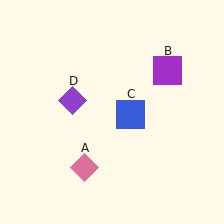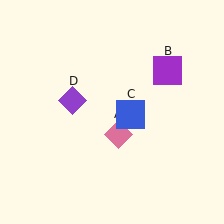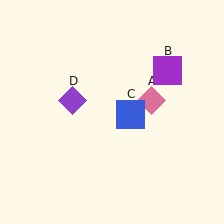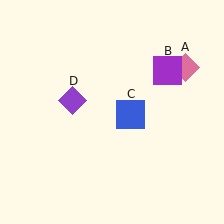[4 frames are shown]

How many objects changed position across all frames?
1 object changed position: pink diamond (object A).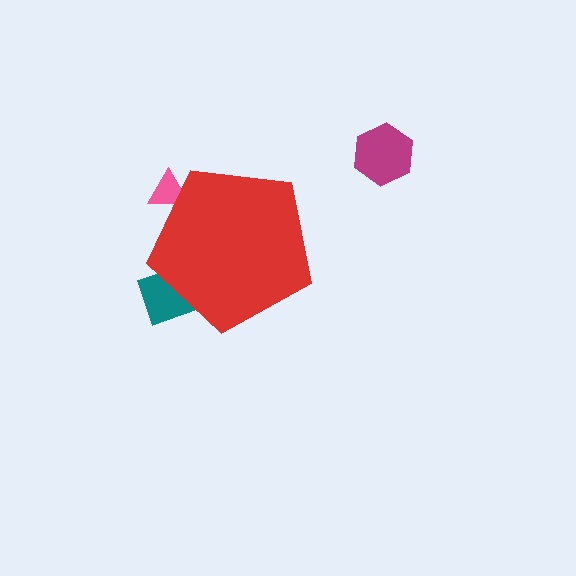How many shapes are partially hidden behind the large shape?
2 shapes are partially hidden.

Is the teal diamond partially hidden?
Yes, the teal diamond is partially hidden behind the red pentagon.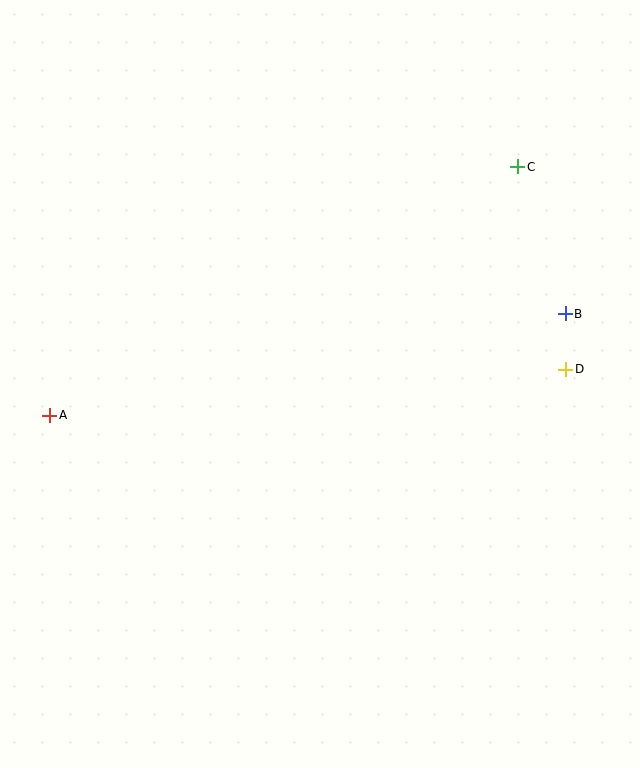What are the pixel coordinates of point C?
Point C is at (518, 167).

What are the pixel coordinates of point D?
Point D is at (566, 369).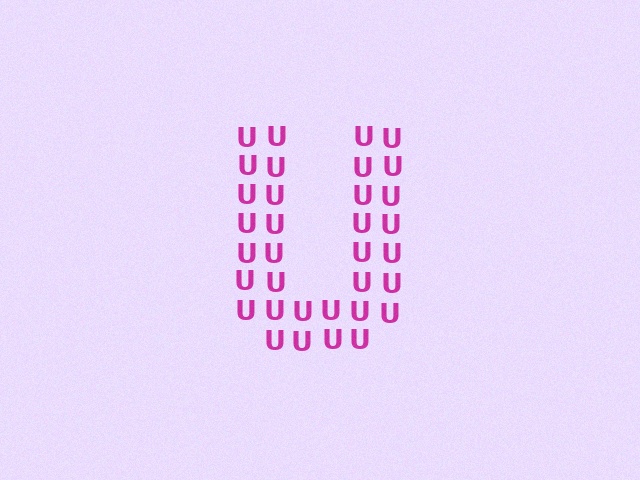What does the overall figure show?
The overall figure shows the letter U.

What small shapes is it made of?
It is made of small letter U's.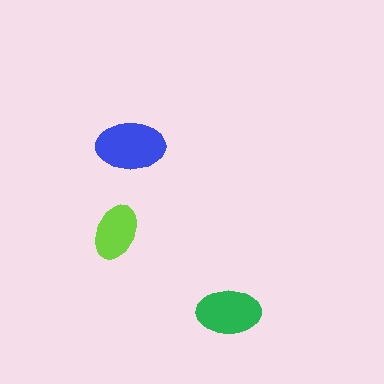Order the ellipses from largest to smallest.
the blue one, the green one, the lime one.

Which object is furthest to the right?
The green ellipse is rightmost.